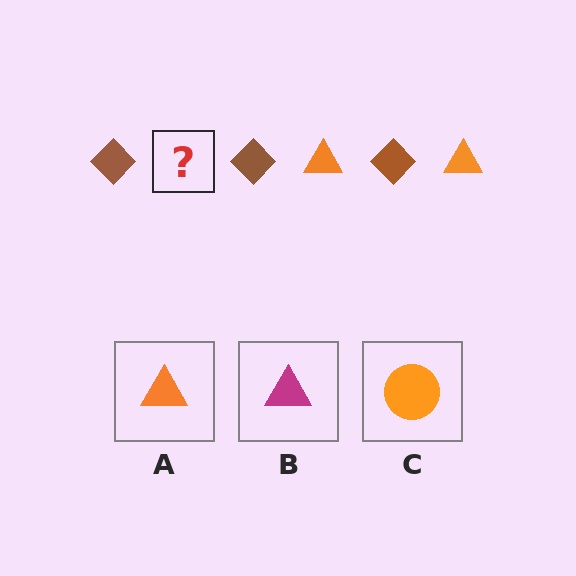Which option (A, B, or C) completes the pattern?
A.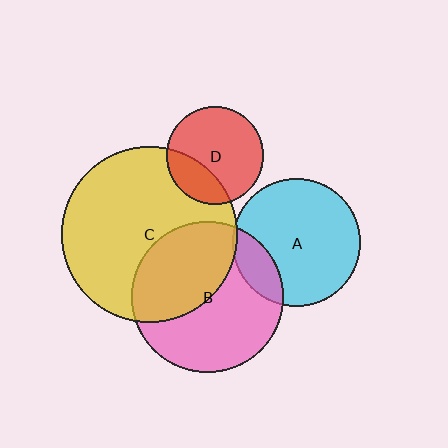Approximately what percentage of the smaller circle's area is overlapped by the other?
Approximately 20%.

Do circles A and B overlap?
Yes.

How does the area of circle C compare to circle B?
Approximately 1.4 times.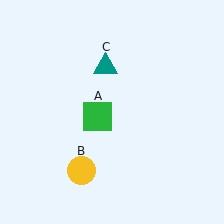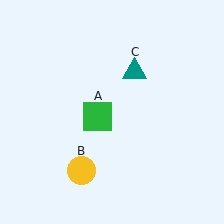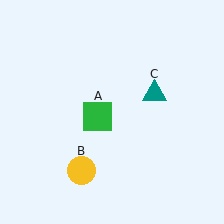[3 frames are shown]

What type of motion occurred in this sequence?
The teal triangle (object C) rotated clockwise around the center of the scene.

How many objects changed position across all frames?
1 object changed position: teal triangle (object C).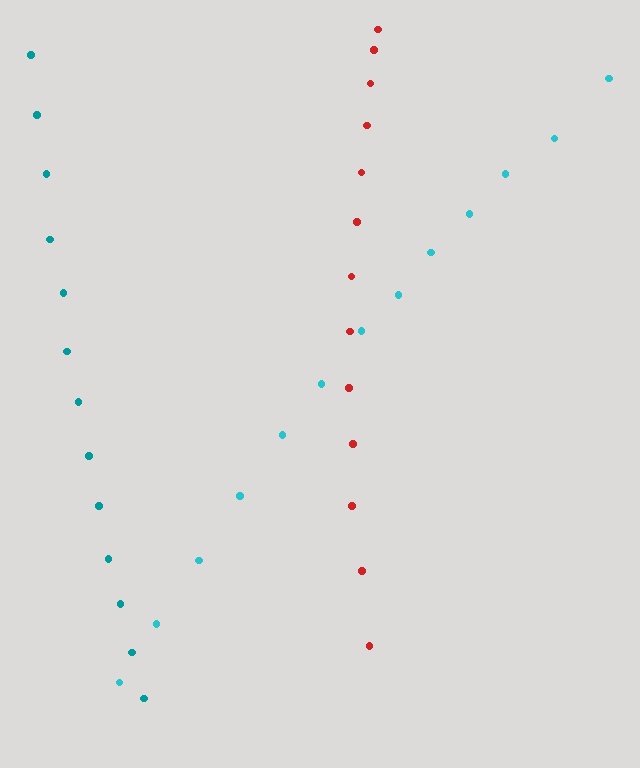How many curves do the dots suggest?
There are 3 distinct paths.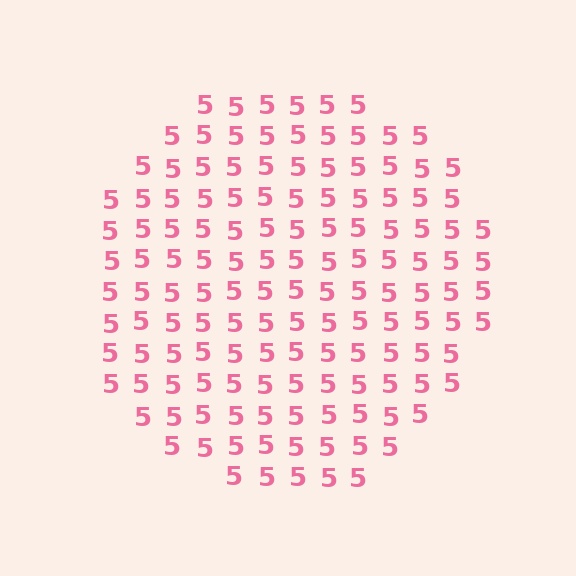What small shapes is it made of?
It is made of small digit 5's.